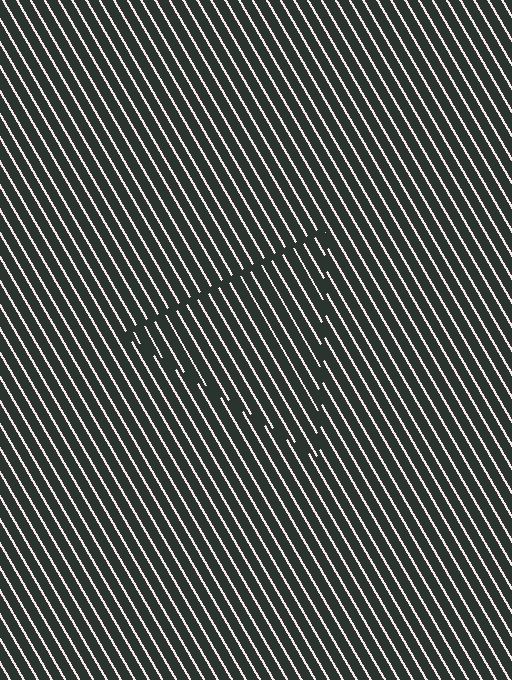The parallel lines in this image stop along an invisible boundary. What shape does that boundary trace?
An illusory triangle. The interior of the shape contains the same grating, shifted by half a period — the contour is defined by the phase discontinuity where line-ends from the inner and outer gratings abut.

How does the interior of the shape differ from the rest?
The interior of the shape contains the same grating, shifted by half a period — the contour is defined by the phase discontinuity where line-ends from the inner and outer gratings abut.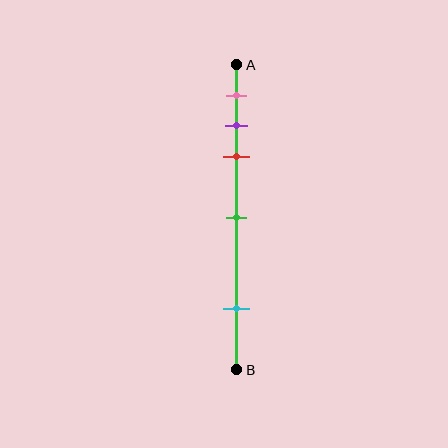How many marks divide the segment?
There are 5 marks dividing the segment.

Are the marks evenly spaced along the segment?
No, the marks are not evenly spaced.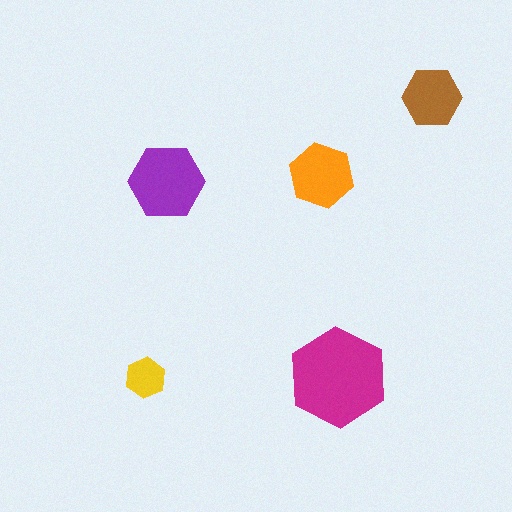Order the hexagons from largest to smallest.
the magenta one, the purple one, the orange one, the brown one, the yellow one.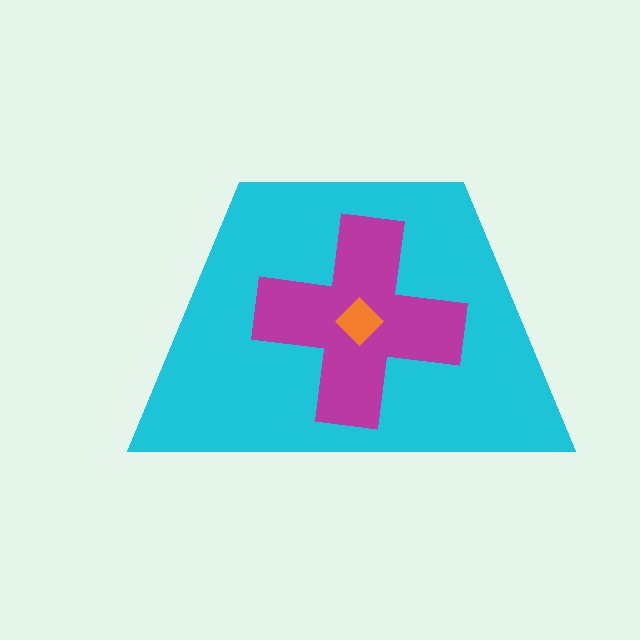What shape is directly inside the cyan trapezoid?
The magenta cross.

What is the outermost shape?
The cyan trapezoid.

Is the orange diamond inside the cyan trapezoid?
Yes.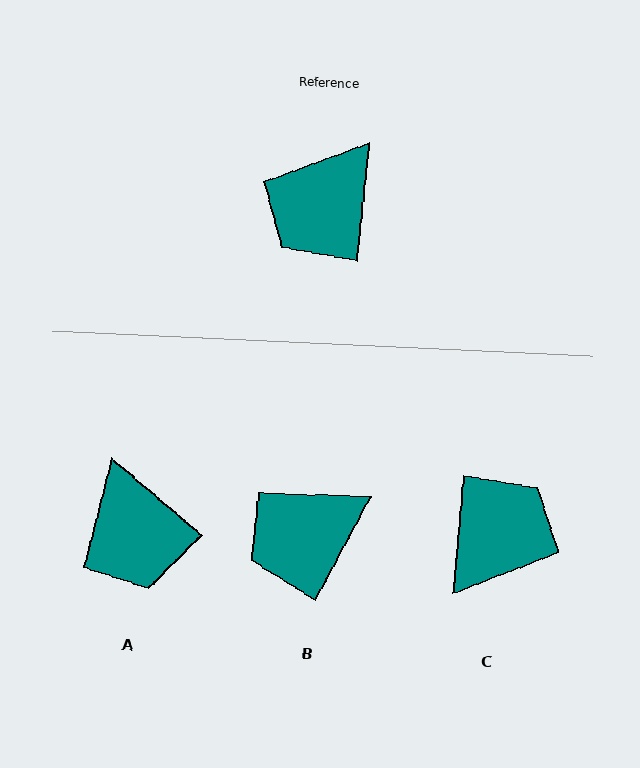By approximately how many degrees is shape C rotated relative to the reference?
Approximately 179 degrees clockwise.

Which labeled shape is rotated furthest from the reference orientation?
C, about 179 degrees away.